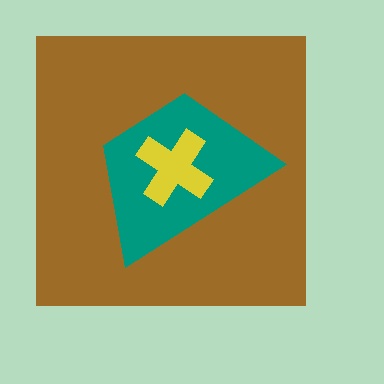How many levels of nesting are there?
3.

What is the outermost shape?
The brown square.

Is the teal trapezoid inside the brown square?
Yes.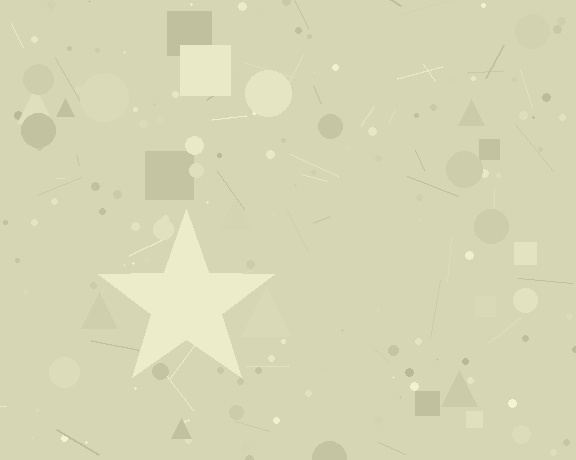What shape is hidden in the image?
A star is hidden in the image.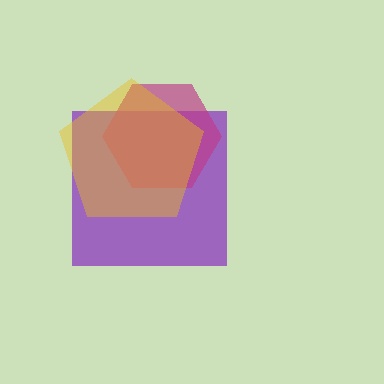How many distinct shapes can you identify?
There are 3 distinct shapes: a purple square, a magenta hexagon, a yellow pentagon.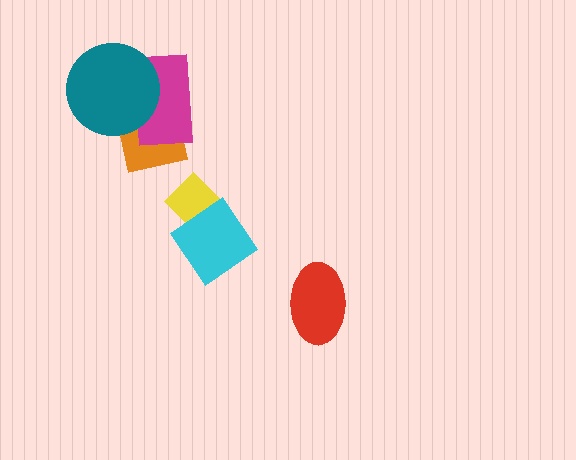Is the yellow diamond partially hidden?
Yes, it is partially covered by another shape.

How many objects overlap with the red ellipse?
0 objects overlap with the red ellipse.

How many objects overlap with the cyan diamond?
1 object overlaps with the cyan diamond.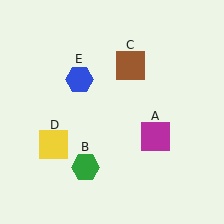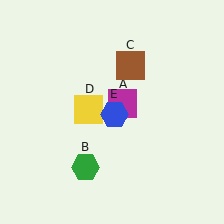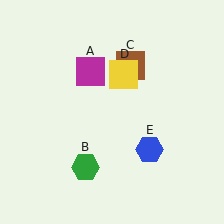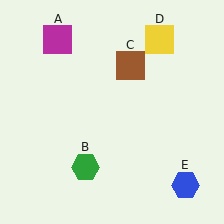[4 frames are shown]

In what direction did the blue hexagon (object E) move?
The blue hexagon (object E) moved down and to the right.